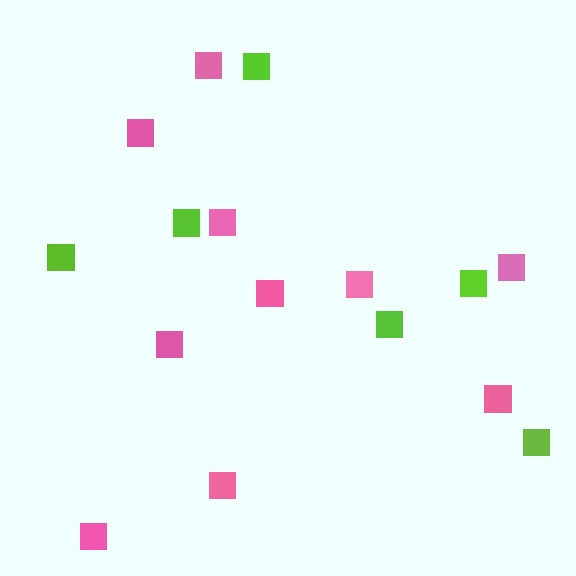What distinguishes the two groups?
There are 2 groups: one group of pink squares (10) and one group of lime squares (6).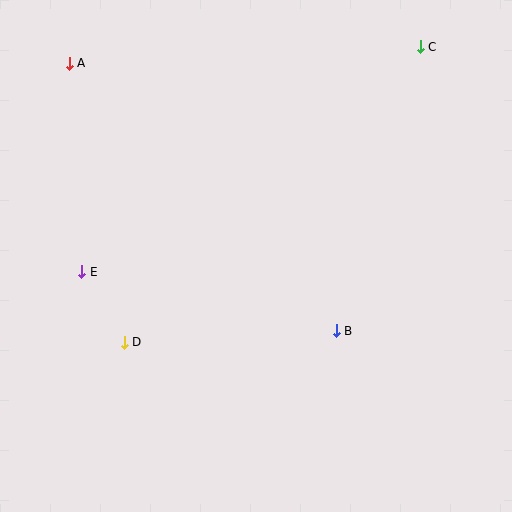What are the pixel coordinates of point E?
Point E is at (82, 272).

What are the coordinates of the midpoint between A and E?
The midpoint between A and E is at (76, 167).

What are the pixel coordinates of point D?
Point D is at (124, 342).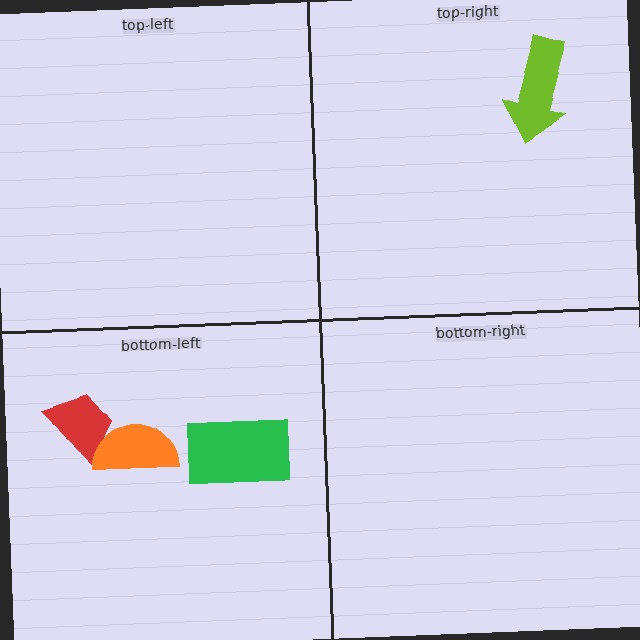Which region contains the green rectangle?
The bottom-left region.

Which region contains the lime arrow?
The top-right region.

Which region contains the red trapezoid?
The bottom-left region.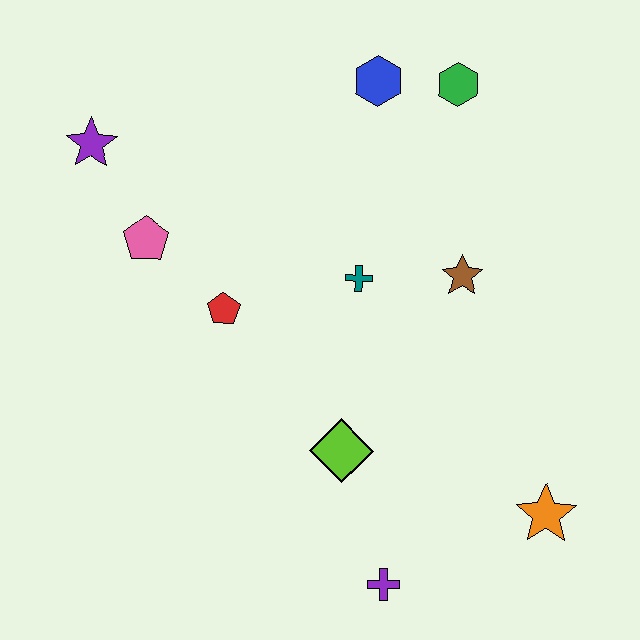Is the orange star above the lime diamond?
No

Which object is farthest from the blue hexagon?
The purple cross is farthest from the blue hexagon.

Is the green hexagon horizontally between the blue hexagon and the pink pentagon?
No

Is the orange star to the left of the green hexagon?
No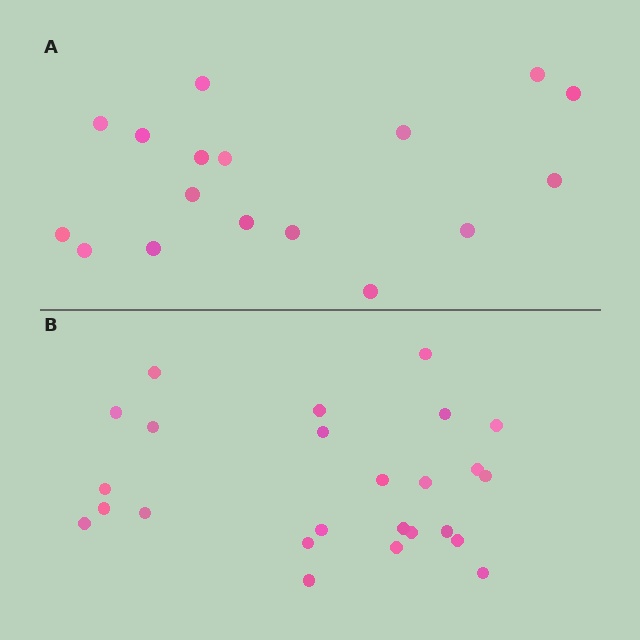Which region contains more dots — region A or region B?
Region B (the bottom region) has more dots.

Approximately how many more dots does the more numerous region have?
Region B has roughly 8 or so more dots than region A.